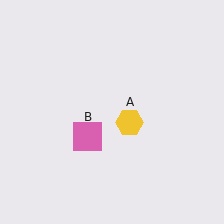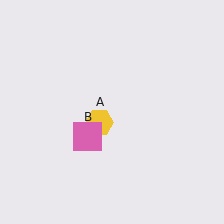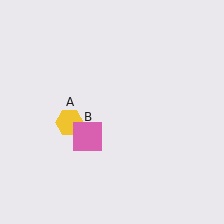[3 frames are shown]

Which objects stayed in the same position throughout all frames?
Pink square (object B) remained stationary.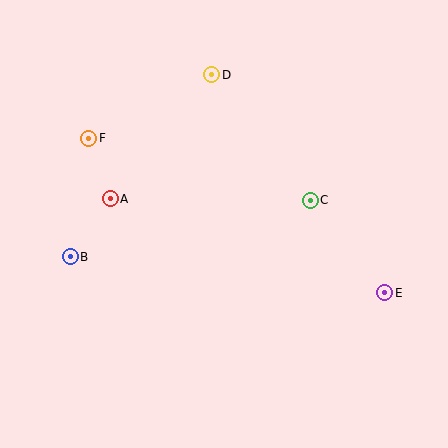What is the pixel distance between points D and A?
The distance between D and A is 160 pixels.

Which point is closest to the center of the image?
Point C at (310, 200) is closest to the center.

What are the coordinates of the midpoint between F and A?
The midpoint between F and A is at (99, 169).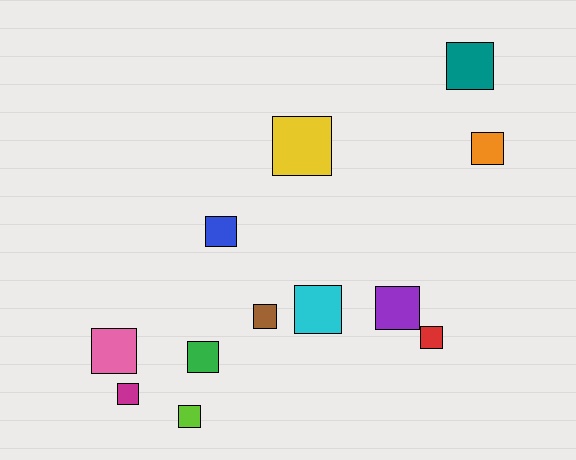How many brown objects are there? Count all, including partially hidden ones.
There is 1 brown object.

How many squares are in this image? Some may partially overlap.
There are 12 squares.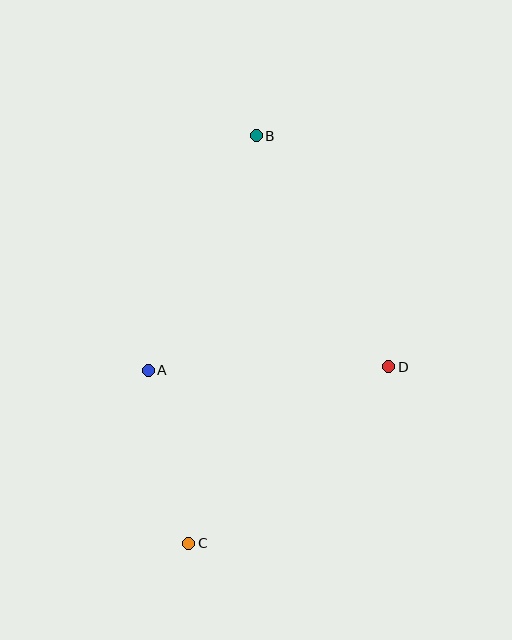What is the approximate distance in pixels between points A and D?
The distance between A and D is approximately 240 pixels.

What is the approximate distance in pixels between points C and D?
The distance between C and D is approximately 267 pixels.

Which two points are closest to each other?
Points A and C are closest to each other.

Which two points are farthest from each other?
Points B and C are farthest from each other.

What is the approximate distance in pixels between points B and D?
The distance between B and D is approximately 266 pixels.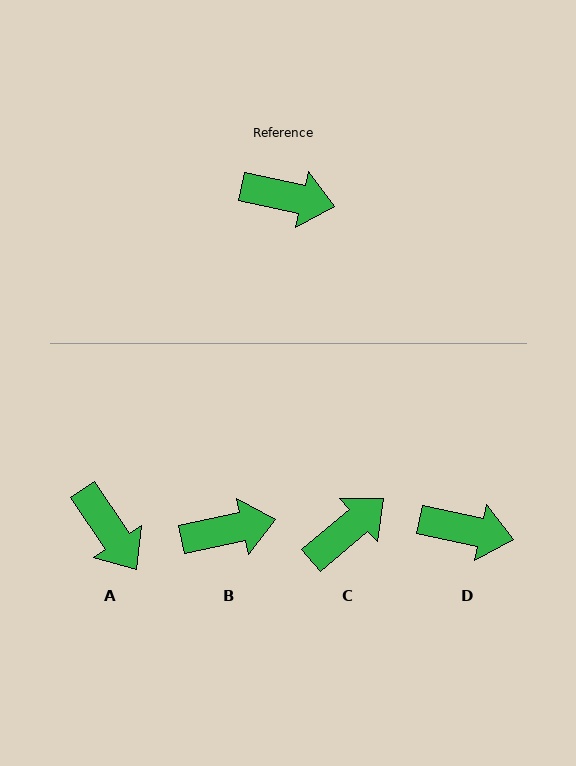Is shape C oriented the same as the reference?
No, it is off by about 53 degrees.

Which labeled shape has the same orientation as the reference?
D.